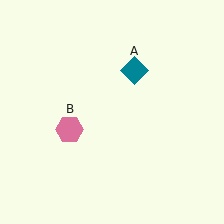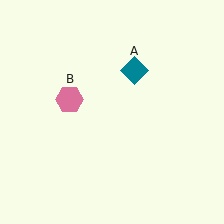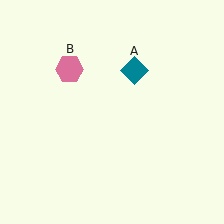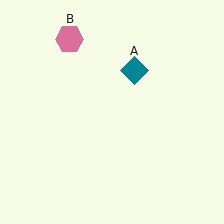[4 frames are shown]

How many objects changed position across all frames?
1 object changed position: pink hexagon (object B).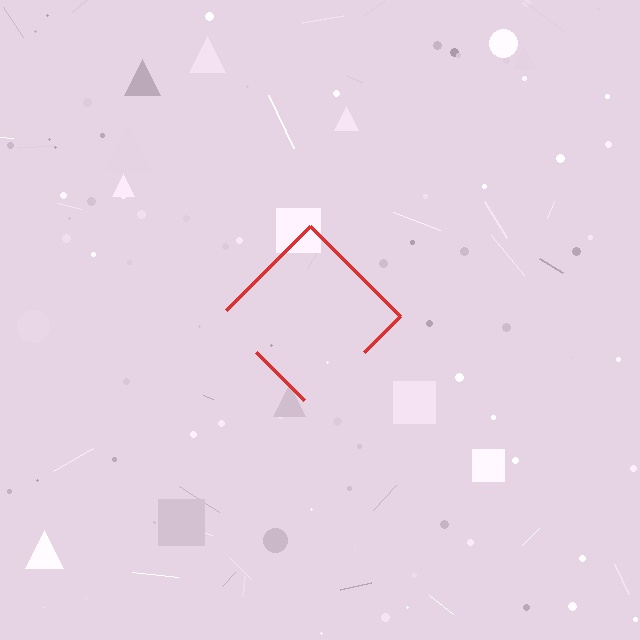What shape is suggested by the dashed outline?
The dashed outline suggests a diamond.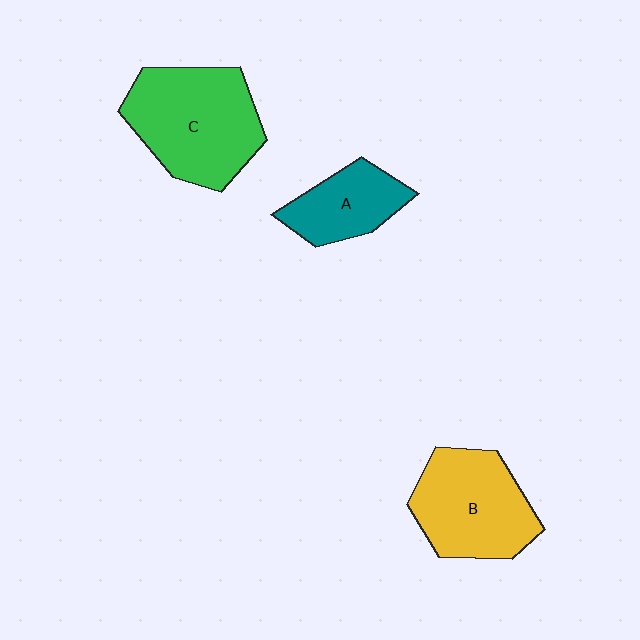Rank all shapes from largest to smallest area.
From largest to smallest: C (green), B (yellow), A (teal).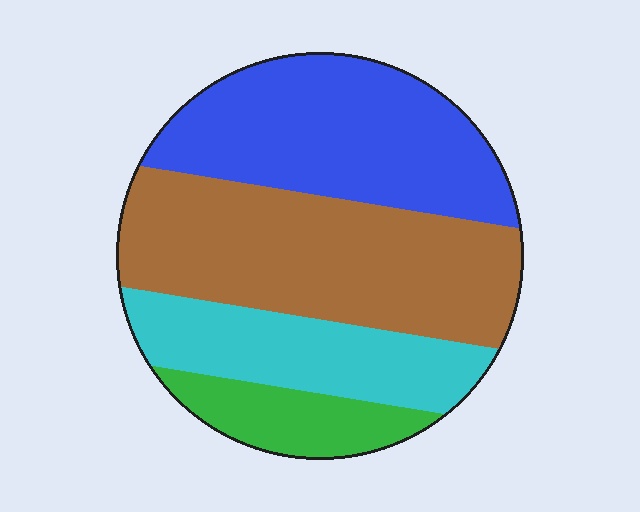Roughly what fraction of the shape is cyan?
Cyan takes up between a sixth and a third of the shape.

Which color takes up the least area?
Green, at roughly 10%.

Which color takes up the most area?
Brown, at roughly 40%.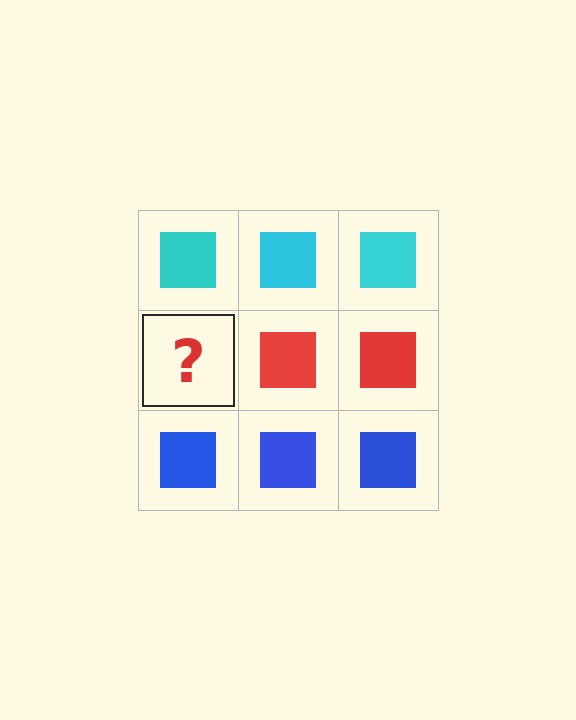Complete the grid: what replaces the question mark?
The question mark should be replaced with a red square.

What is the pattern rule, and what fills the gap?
The rule is that each row has a consistent color. The gap should be filled with a red square.